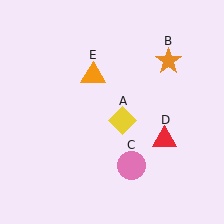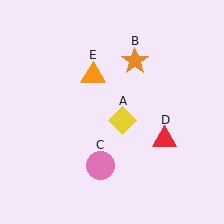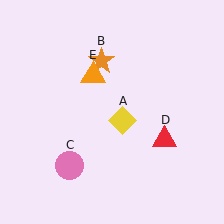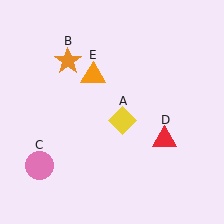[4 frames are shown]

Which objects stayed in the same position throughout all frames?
Yellow diamond (object A) and red triangle (object D) and orange triangle (object E) remained stationary.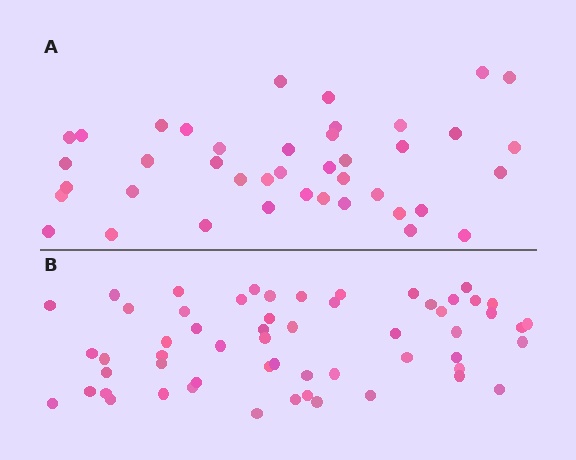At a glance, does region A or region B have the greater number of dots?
Region B (the bottom region) has more dots.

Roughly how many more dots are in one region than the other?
Region B has approximately 15 more dots than region A.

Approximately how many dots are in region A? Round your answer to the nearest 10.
About 40 dots. (The exact count is 41, which rounds to 40.)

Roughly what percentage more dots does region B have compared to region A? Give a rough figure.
About 40% more.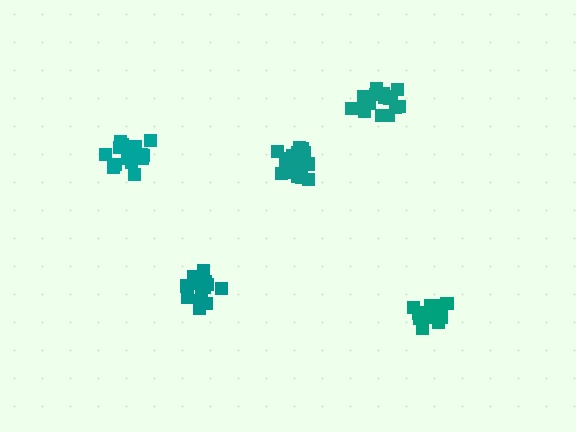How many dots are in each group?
Group 1: 17 dots, Group 2: 18 dots, Group 3: 19 dots, Group 4: 20 dots, Group 5: 16 dots (90 total).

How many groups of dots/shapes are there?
There are 5 groups.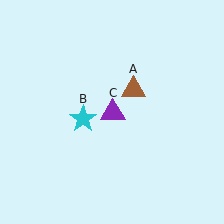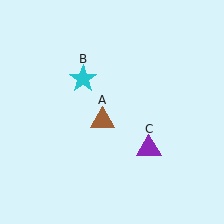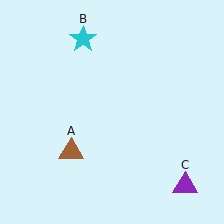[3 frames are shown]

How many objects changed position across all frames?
3 objects changed position: brown triangle (object A), cyan star (object B), purple triangle (object C).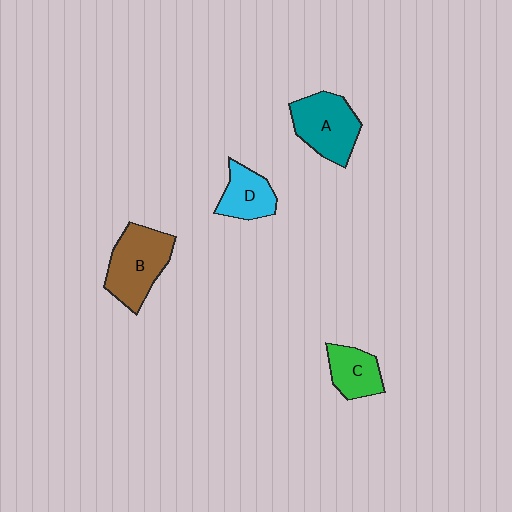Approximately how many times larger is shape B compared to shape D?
Approximately 1.6 times.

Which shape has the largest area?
Shape B (brown).